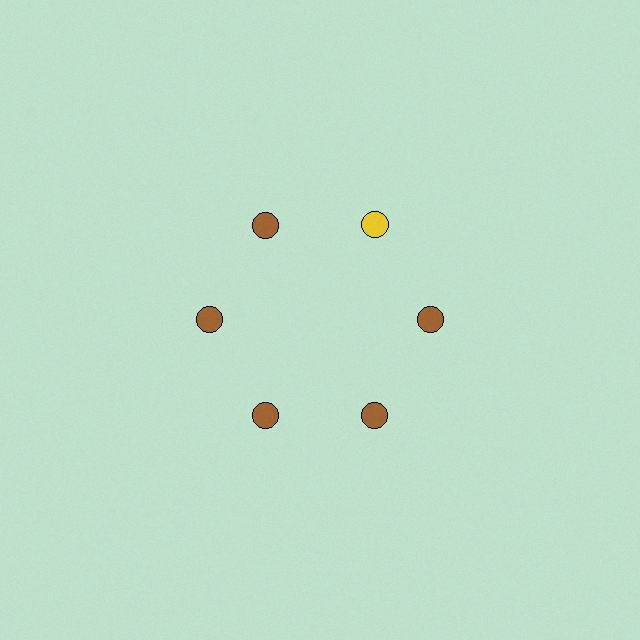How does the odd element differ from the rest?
It has a different color: yellow instead of brown.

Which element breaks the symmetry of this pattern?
The yellow circle at roughly the 1 o'clock position breaks the symmetry. All other shapes are brown circles.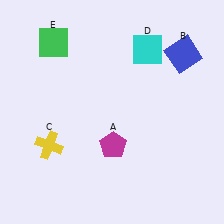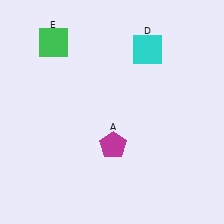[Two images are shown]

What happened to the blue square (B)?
The blue square (B) was removed in Image 2. It was in the top-right area of Image 1.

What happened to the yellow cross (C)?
The yellow cross (C) was removed in Image 2. It was in the bottom-left area of Image 1.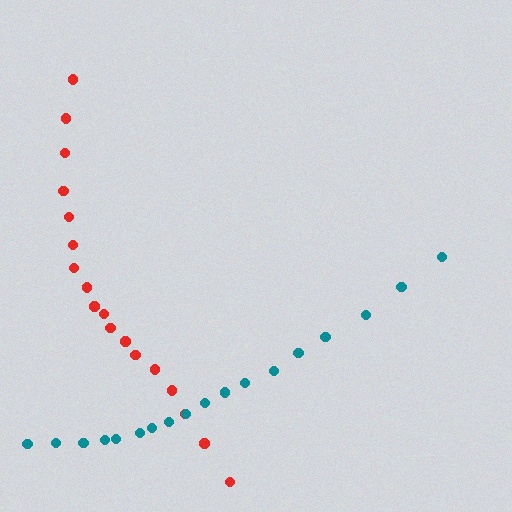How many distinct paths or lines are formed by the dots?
There are 2 distinct paths.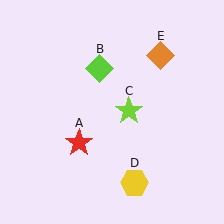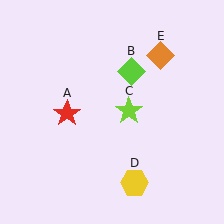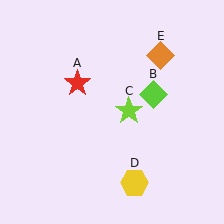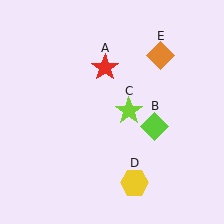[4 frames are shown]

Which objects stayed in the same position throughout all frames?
Lime star (object C) and yellow hexagon (object D) and orange diamond (object E) remained stationary.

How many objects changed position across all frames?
2 objects changed position: red star (object A), lime diamond (object B).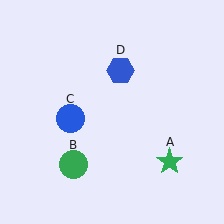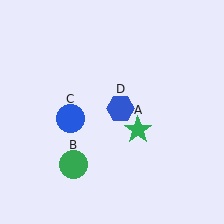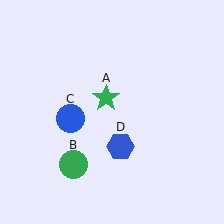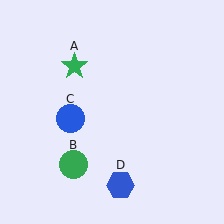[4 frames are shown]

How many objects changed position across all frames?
2 objects changed position: green star (object A), blue hexagon (object D).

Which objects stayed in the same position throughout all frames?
Green circle (object B) and blue circle (object C) remained stationary.